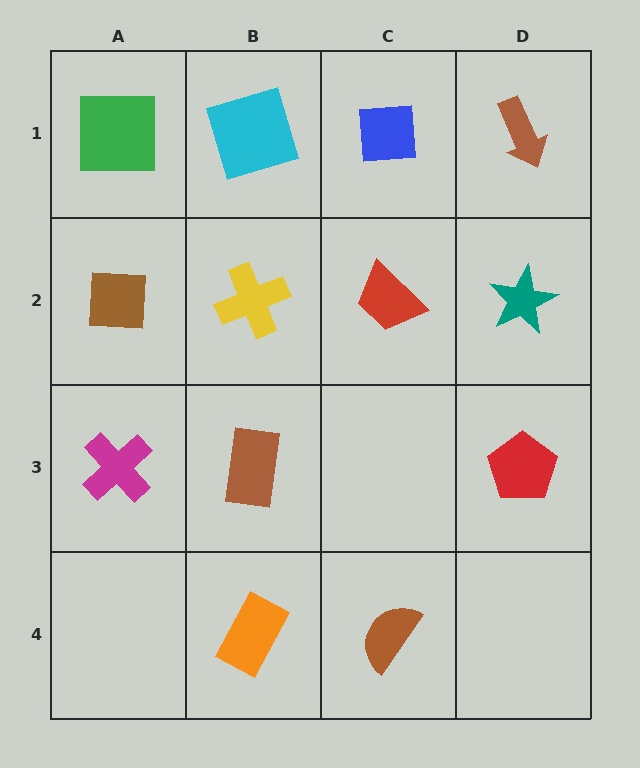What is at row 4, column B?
An orange rectangle.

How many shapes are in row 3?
3 shapes.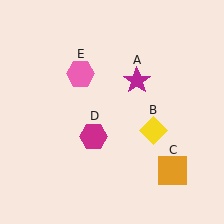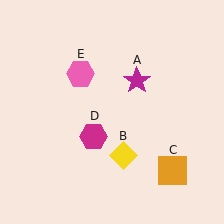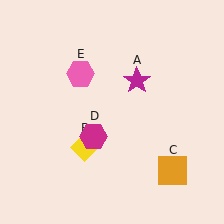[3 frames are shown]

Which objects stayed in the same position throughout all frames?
Magenta star (object A) and orange square (object C) and magenta hexagon (object D) and pink hexagon (object E) remained stationary.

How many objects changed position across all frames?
1 object changed position: yellow diamond (object B).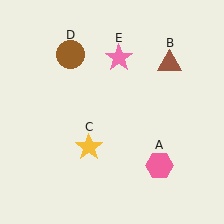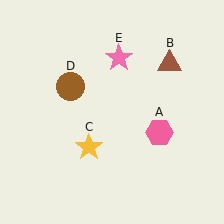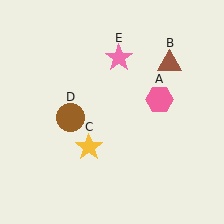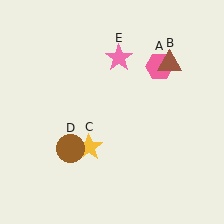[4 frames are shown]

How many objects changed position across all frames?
2 objects changed position: pink hexagon (object A), brown circle (object D).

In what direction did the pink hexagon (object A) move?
The pink hexagon (object A) moved up.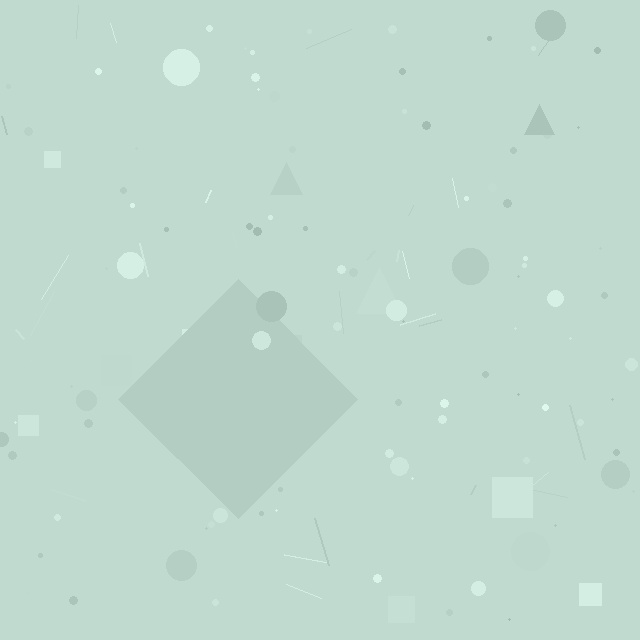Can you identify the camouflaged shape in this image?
The camouflaged shape is a diamond.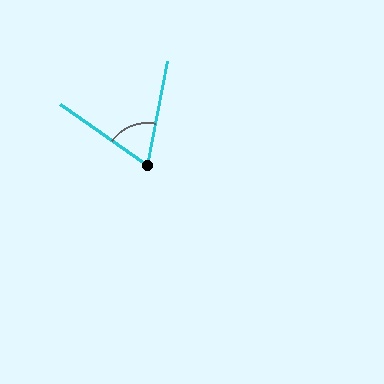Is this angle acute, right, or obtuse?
It is acute.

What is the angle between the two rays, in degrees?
Approximately 65 degrees.